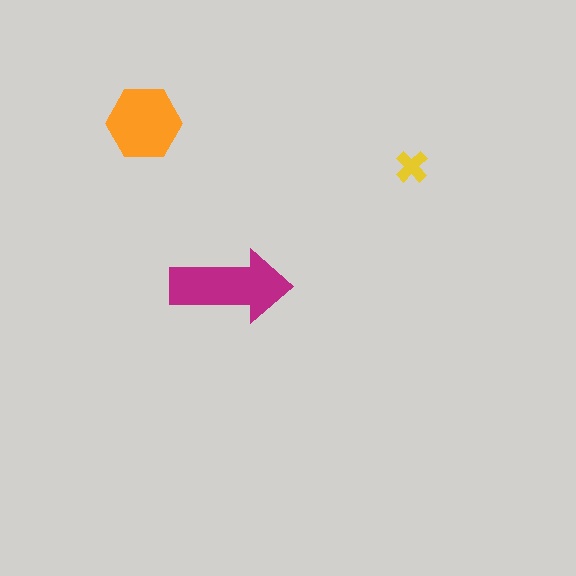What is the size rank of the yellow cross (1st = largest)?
3rd.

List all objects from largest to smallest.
The magenta arrow, the orange hexagon, the yellow cross.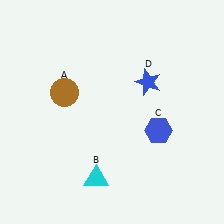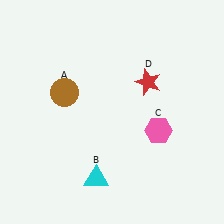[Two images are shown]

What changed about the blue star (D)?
In Image 1, D is blue. In Image 2, it changed to red.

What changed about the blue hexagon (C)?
In Image 1, C is blue. In Image 2, it changed to pink.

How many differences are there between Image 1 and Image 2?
There are 2 differences between the two images.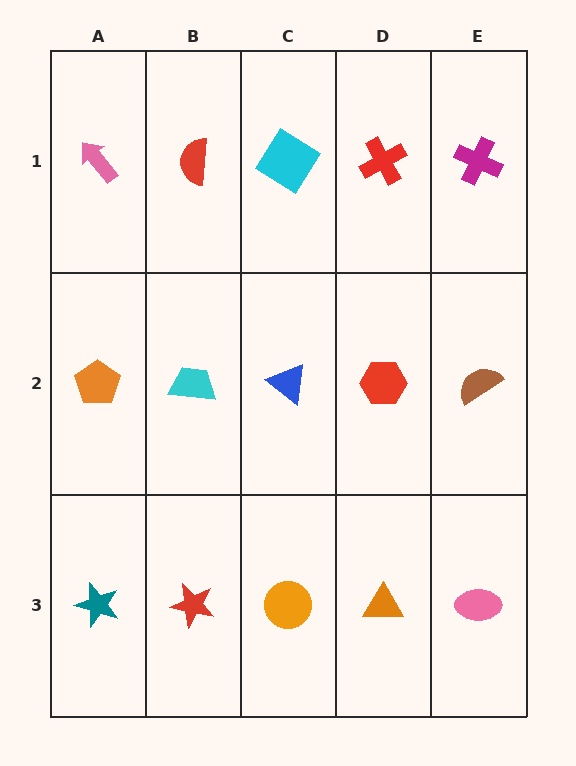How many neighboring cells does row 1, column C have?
3.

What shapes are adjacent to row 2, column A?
A pink arrow (row 1, column A), a teal star (row 3, column A), a cyan trapezoid (row 2, column B).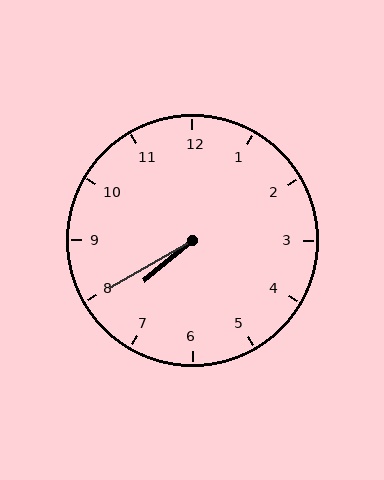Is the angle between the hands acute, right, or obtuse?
It is acute.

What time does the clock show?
7:40.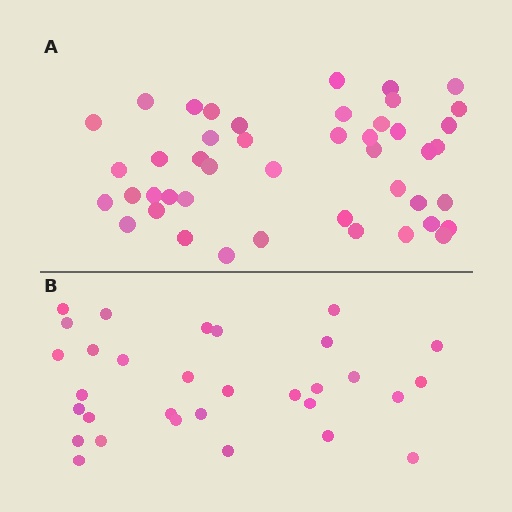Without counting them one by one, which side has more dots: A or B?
Region A (the top region) has more dots.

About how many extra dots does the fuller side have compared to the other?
Region A has approximately 15 more dots than region B.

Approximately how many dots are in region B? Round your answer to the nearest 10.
About 30 dots. (The exact count is 31, which rounds to 30.)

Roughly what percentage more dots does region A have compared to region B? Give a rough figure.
About 45% more.